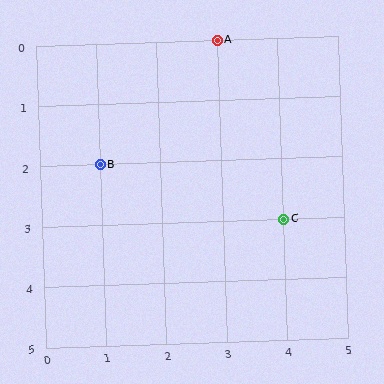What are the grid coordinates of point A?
Point A is at grid coordinates (3, 0).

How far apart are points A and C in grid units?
Points A and C are 1 column and 3 rows apart (about 3.2 grid units diagonally).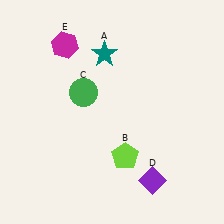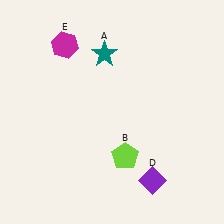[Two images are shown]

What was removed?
The green circle (C) was removed in Image 2.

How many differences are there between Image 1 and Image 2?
There is 1 difference between the two images.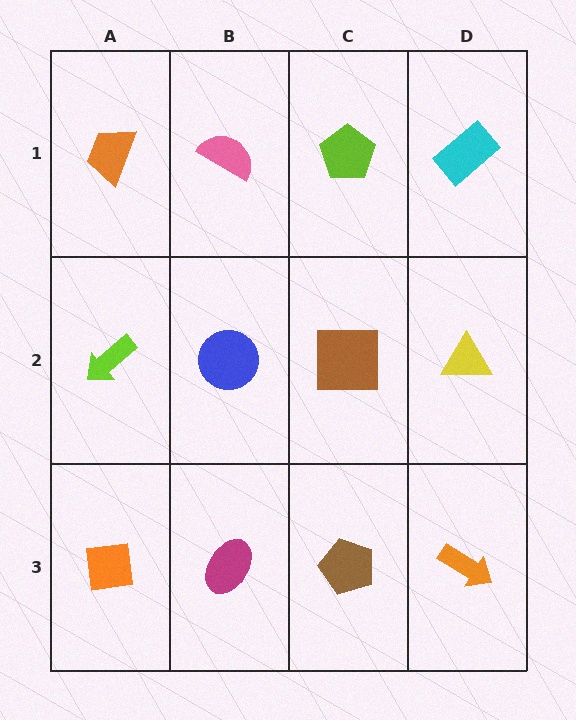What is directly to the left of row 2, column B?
A lime arrow.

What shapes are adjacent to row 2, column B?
A pink semicircle (row 1, column B), a magenta ellipse (row 3, column B), a lime arrow (row 2, column A), a brown square (row 2, column C).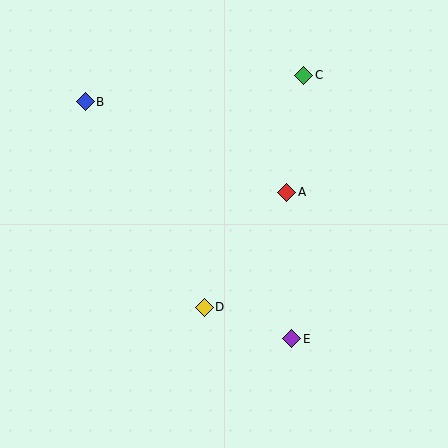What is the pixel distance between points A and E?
The distance between A and E is 147 pixels.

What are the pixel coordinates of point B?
Point B is at (85, 102).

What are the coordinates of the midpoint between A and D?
The midpoint between A and D is at (246, 250).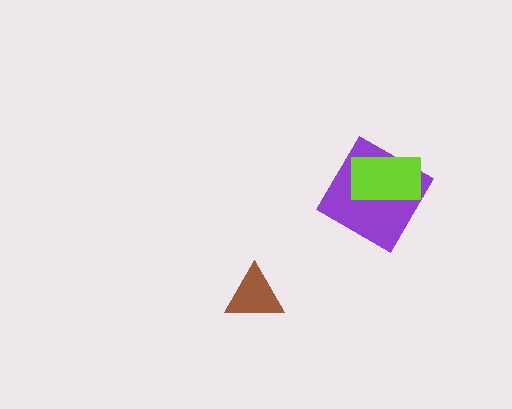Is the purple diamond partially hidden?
Yes, it is partially covered by another shape.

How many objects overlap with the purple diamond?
1 object overlaps with the purple diamond.